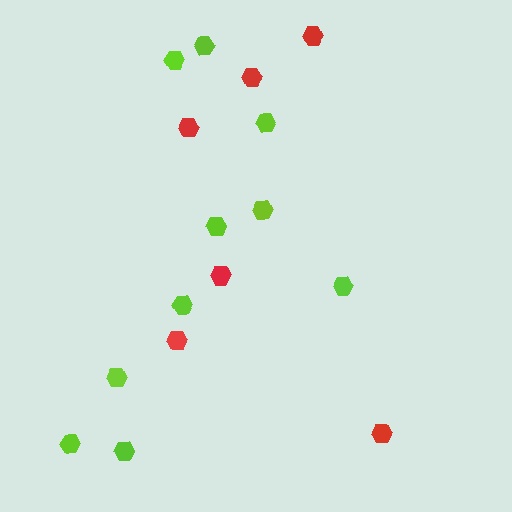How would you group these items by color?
There are 2 groups: one group of red hexagons (6) and one group of lime hexagons (10).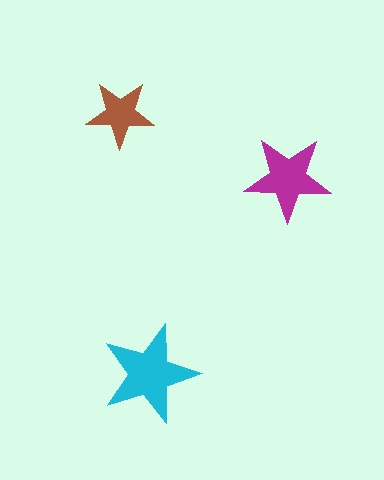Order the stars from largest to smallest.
the cyan one, the magenta one, the brown one.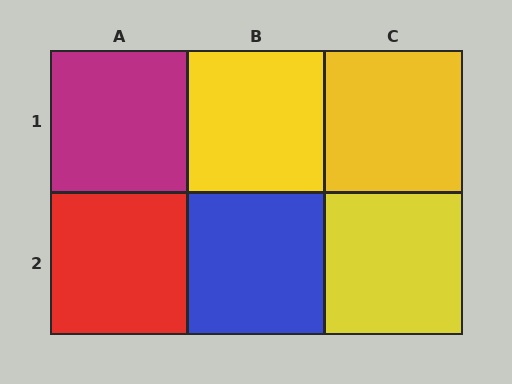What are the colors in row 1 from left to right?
Magenta, yellow, yellow.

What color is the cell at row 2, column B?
Blue.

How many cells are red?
1 cell is red.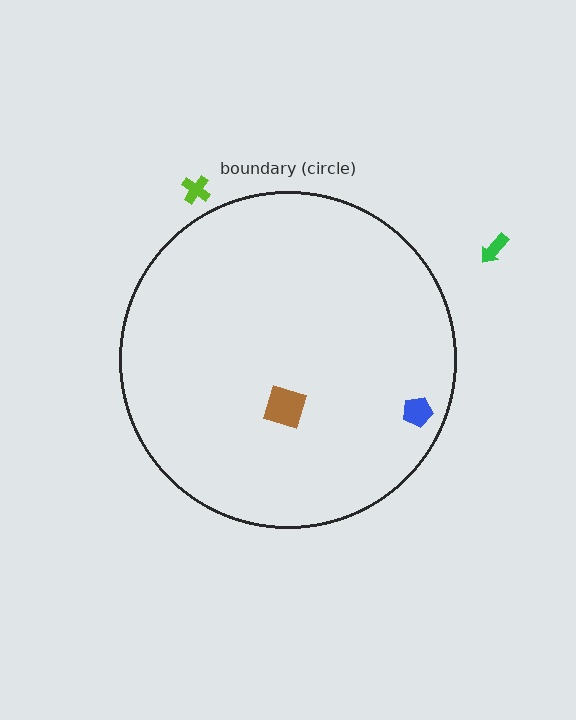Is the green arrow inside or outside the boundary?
Outside.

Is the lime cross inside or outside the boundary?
Outside.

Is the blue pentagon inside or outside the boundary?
Inside.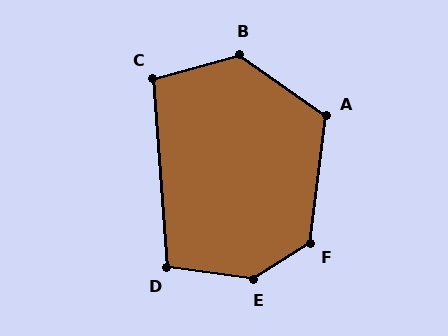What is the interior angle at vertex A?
Approximately 118 degrees (obtuse).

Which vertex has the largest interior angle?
E, at approximately 141 degrees.